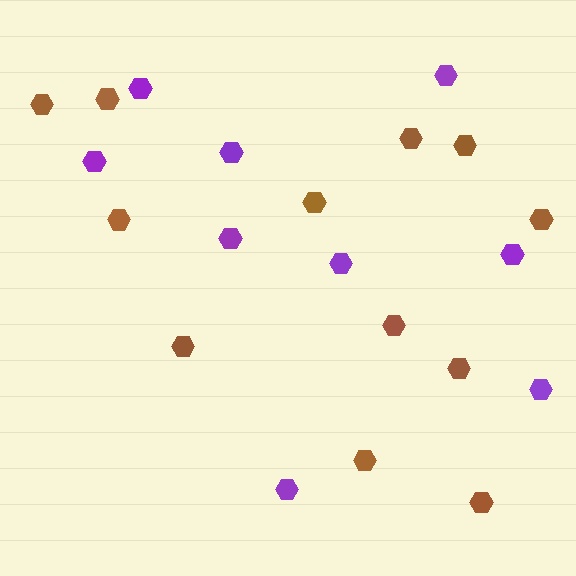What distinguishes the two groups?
There are 2 groups: one group of brown hexagons (12) and one group of purple hexagons (9).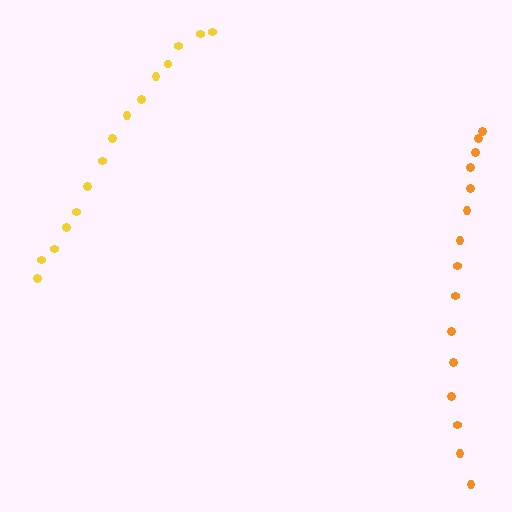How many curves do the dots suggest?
There are 2 distinct paths.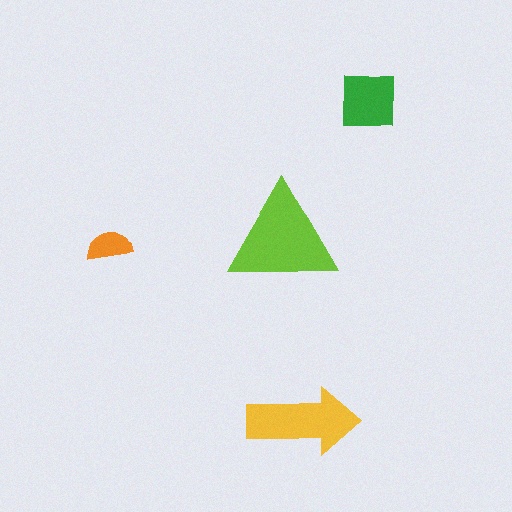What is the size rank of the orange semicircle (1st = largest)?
4th.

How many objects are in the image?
There are 4 objects in the image.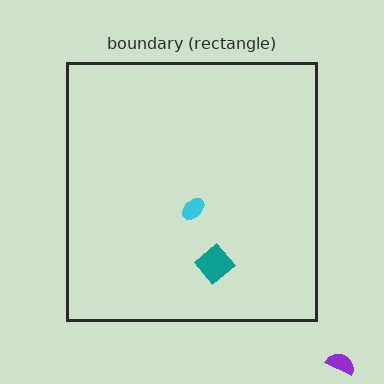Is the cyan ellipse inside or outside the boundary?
Inside.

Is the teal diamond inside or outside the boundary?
Inside.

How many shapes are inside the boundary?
2 inside, 1 outside.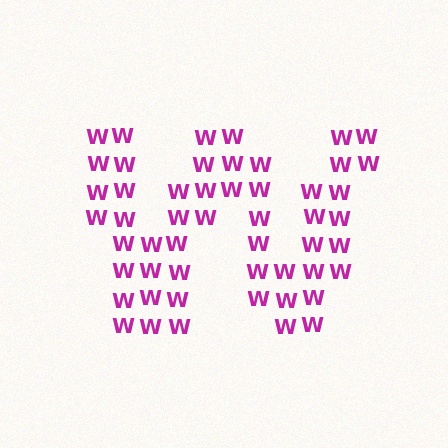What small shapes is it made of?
It is made of small letter W's.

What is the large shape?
The large shape is the letter W.